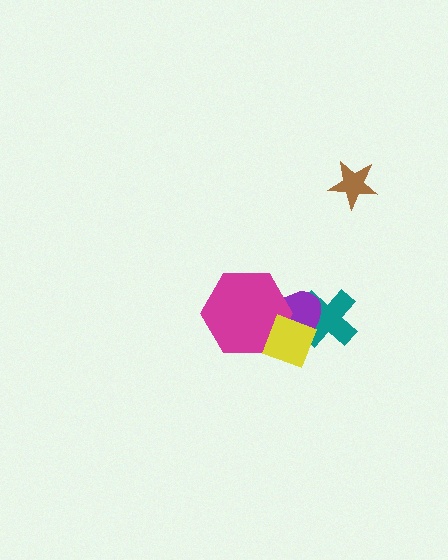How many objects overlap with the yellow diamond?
3 objects overlap with the yellow diamond.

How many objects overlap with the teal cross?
2 objects overlap with the teal cross.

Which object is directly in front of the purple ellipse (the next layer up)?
The magenta hexagon is directly in front of the purple ellipse.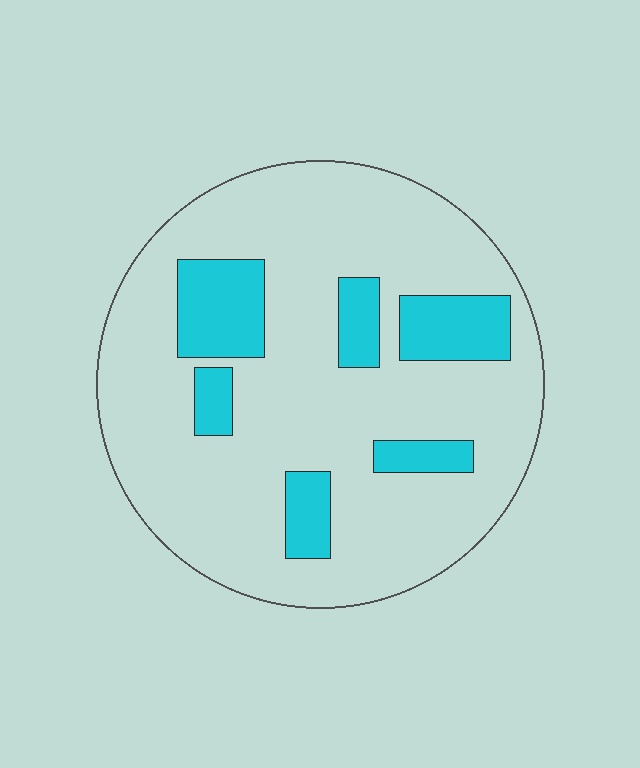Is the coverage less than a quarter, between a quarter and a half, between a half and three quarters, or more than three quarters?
Less than a quarter.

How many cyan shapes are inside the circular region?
6.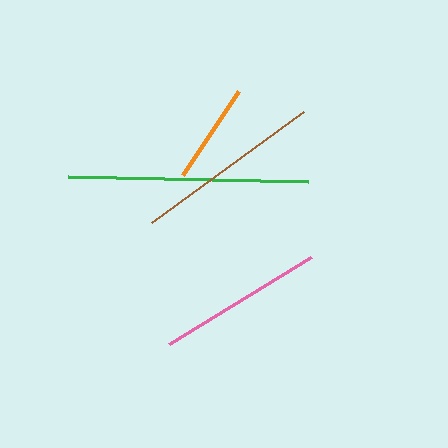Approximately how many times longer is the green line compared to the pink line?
The green line is approximately 1.4 times the length of the pink line.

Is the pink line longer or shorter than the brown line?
The brown line is longer than the pink line.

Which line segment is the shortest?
The orange line is the shortest at approximately 101 pixels.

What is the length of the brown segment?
The brown segment is approximately 188 pixels long.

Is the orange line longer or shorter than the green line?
The green line is longer than the orange line.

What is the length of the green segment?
The green segment is approximately 240 pixels long.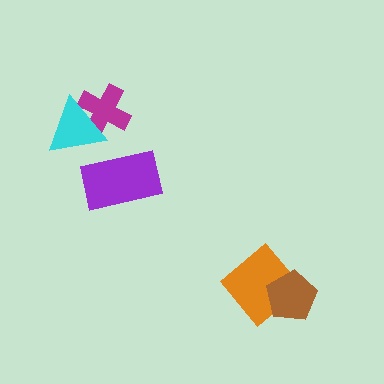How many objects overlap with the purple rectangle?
0 objects overlap with the purple rectangle.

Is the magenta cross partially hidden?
Yes, it is partially covered by another shape.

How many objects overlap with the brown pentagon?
1 object overlaps with the brown pentagon.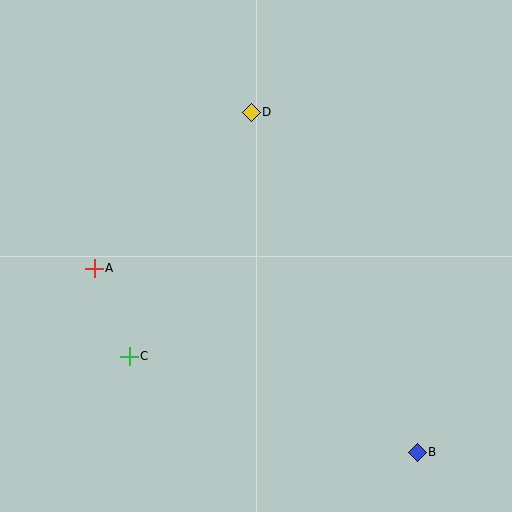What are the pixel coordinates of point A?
Point A is at (94, 268).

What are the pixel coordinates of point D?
Point D is at (251, 112).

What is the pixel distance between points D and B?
The distance between D and B is 378 pixels.